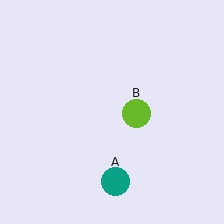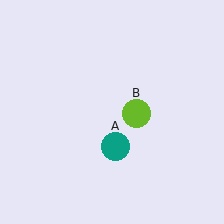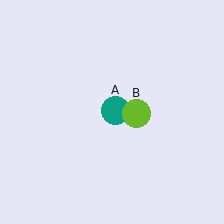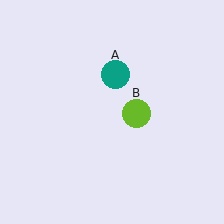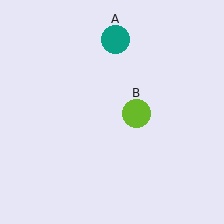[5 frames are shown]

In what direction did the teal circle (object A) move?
The teal circle (object A) moved up.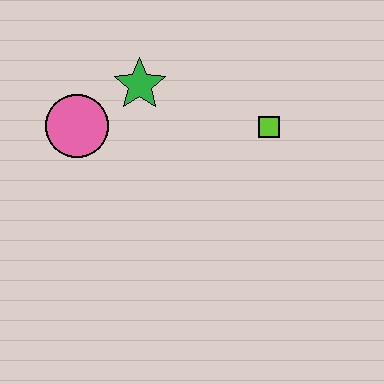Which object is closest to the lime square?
The green star is closest to the lime square.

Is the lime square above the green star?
No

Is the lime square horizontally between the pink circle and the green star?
No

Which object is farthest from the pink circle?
The lime square is farthest from the pink circle.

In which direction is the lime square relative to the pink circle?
The lime square is to the right of the pink circle.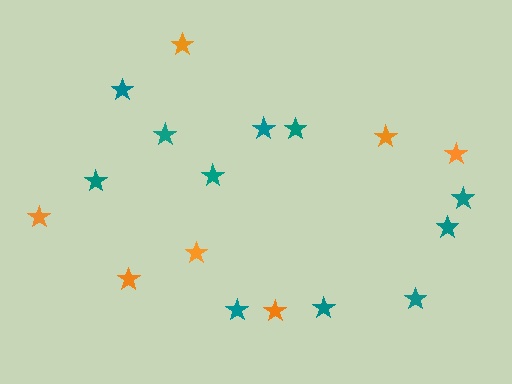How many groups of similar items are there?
There are 2 groups: one group of orange stars (7) and one group of teal stars (11).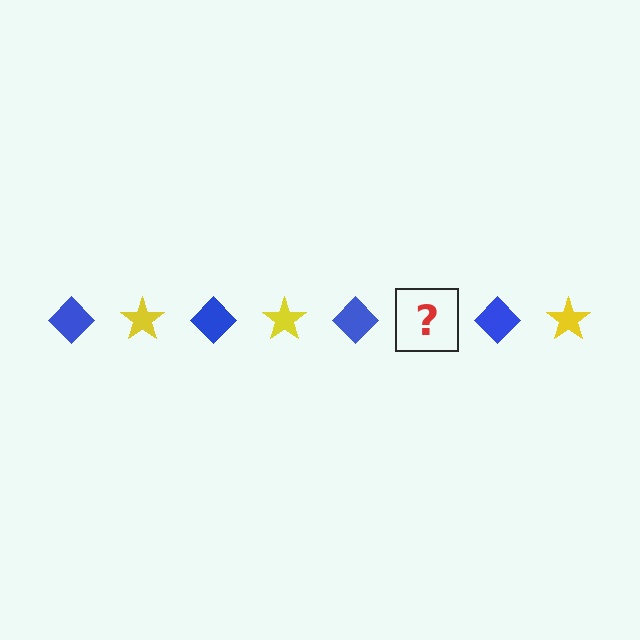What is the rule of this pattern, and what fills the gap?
The rule is that the pattern alternates between blue diamond and yellow star. The gap should be filled with a yellow star.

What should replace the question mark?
The question mark should be replaced with a yellow star.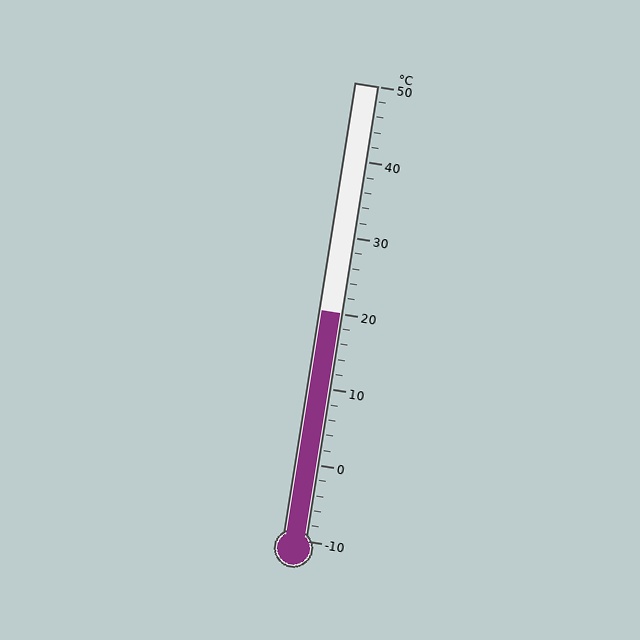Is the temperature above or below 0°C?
The temperature is above 0°C.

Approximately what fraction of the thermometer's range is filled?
The thermometer is filled to approximately 50% of its range.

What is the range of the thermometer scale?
The thermometer scale ranges from -10°C to 50°C.